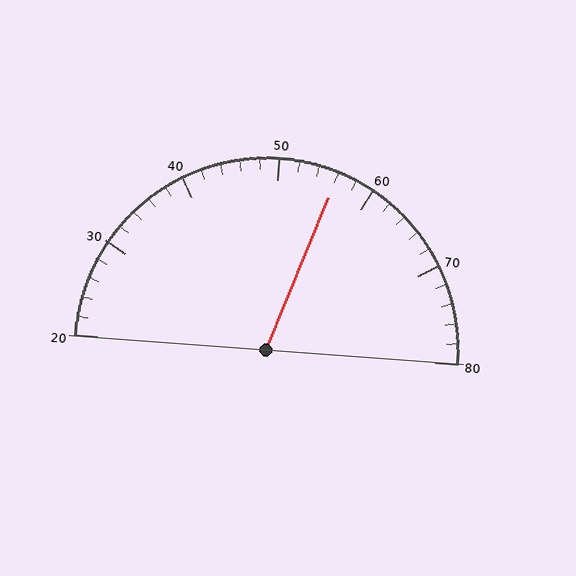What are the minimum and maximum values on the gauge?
The gauge ranges from 20 to 80.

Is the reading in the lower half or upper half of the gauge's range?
The reading is in the upper half of the range (20 to 80).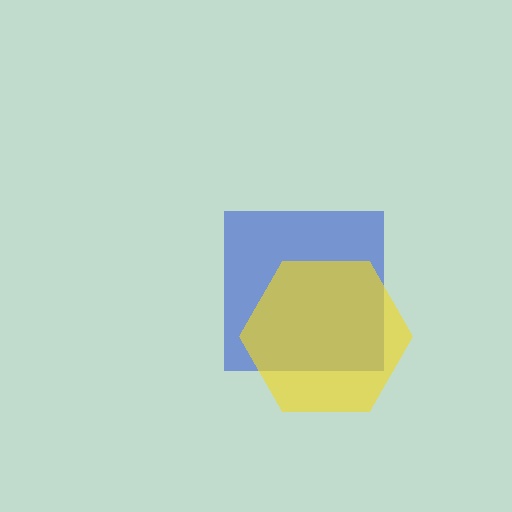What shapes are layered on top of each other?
The layered shapes are: a blue square, a yellow hexagon.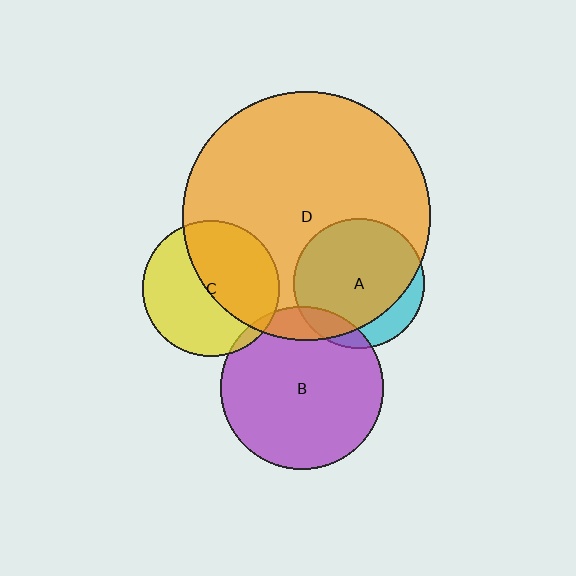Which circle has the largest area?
Circle D (orange).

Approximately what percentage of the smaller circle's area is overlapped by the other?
Approximately 5%.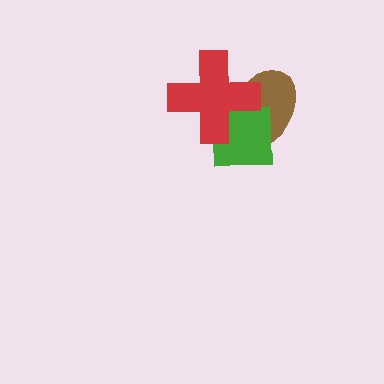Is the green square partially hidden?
Yes, it is partially covered by another shape.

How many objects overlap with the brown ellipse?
2 objects overlap with the brown ellipse.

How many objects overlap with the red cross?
2 objects overlap with the red cross.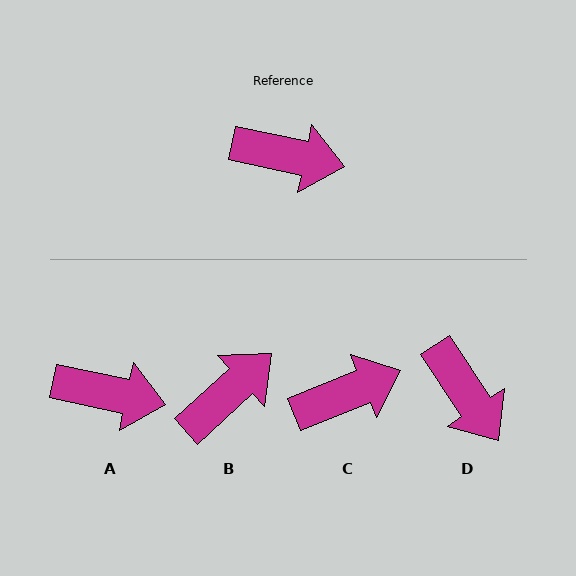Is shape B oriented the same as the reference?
No, it is off by about 54 degrees.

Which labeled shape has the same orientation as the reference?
A.